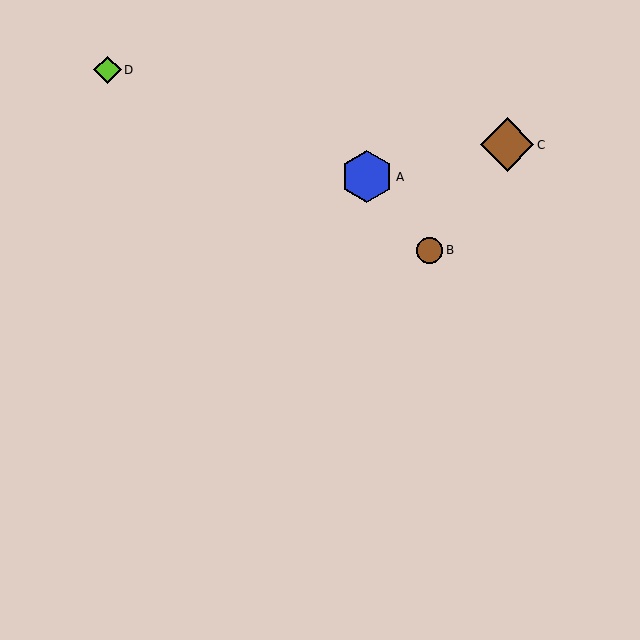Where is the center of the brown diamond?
The center of the brown diamond is at (507, 145).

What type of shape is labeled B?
Shape B is a brown circle.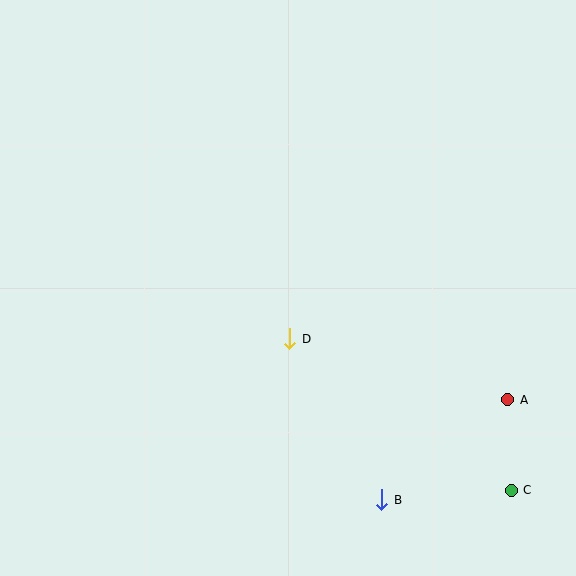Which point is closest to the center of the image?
Point D at (290, 339) is closest to the center.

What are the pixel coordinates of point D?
Point D is at (290, 339).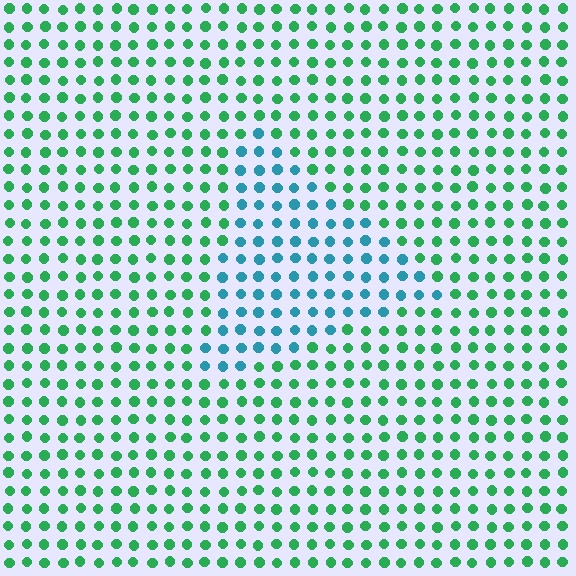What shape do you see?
I see a triangle.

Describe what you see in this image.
The image is filled with small green elements in a uniform arrangement. A triangle-shaped region is visible where the elements are tinted to a slightly different hue, forming a subtle color boundary.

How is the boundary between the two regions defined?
The boundary is defined purely by a slight shift in hue (about 49 degrees). Spacing, size, and orientation are identical on both sides.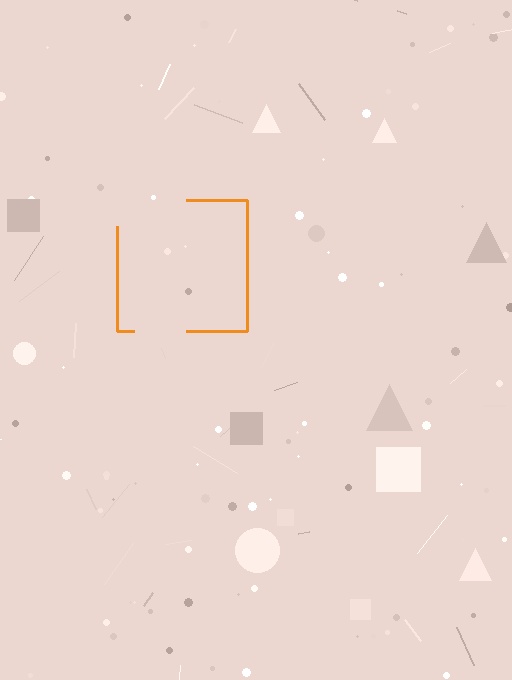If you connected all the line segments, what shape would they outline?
They would outline a square.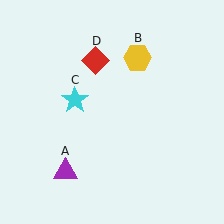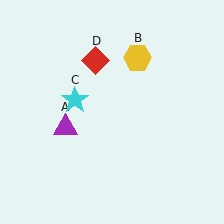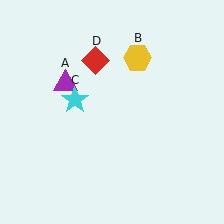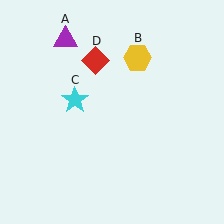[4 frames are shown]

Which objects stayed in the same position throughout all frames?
Yellow hexagon (object B) and cyan star (object C) and red diamond (object D) remained stationary.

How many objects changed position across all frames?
1 object changed position: purple triangle (object A).